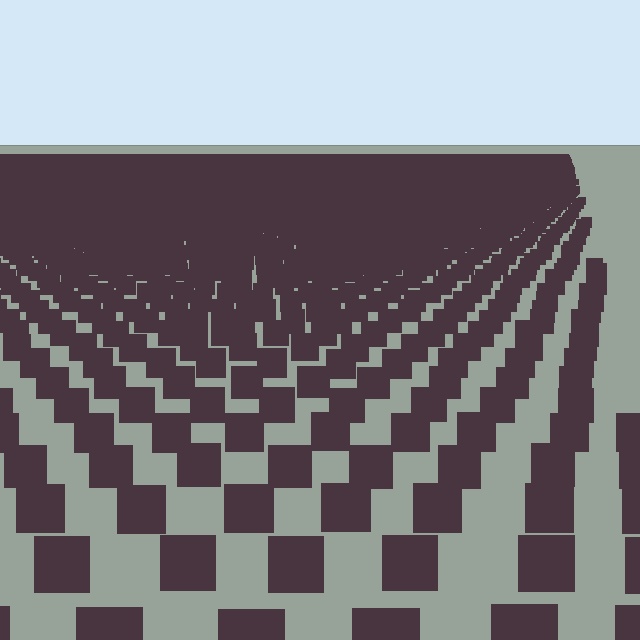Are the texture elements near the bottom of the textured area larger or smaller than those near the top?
Larger. Near the bottom, elements are closer to the viewer and appear at a bigger on-screen size.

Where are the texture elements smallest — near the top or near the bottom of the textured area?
Near the top.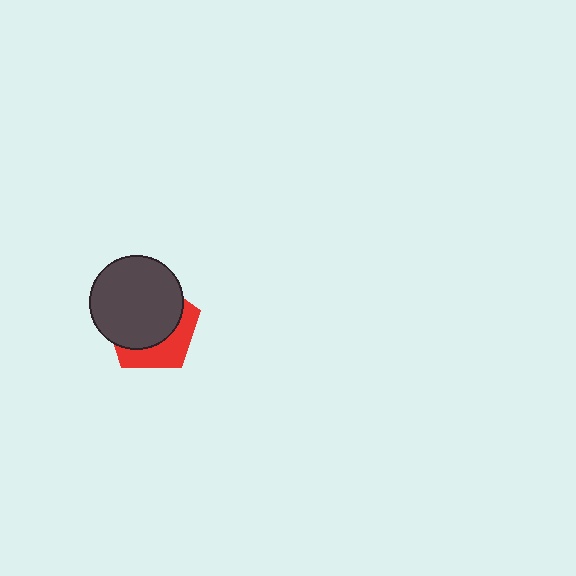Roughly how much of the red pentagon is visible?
A small part of it is visible (roughly 35%).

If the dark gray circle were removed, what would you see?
You would see the complete red pentagon.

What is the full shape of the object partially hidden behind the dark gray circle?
The partially hidden object is a red pentagon.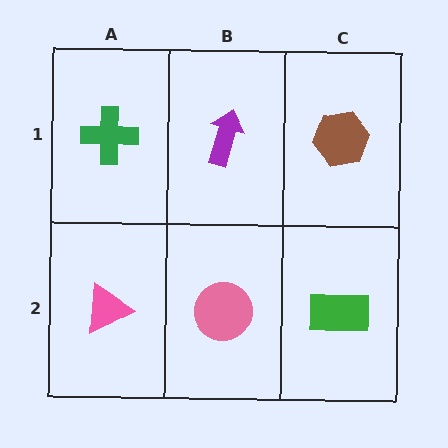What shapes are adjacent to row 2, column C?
A brown hexagon (row 1, column C), a pink circle (row 2, column B).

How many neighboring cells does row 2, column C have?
2.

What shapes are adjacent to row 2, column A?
A green cross (row 1, column A), a pink circle (row 2, column B).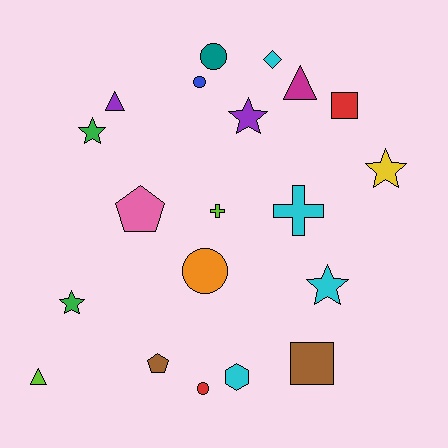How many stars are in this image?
There are 5 stars.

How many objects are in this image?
There are 20 objects.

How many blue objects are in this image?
There is 1 blue object.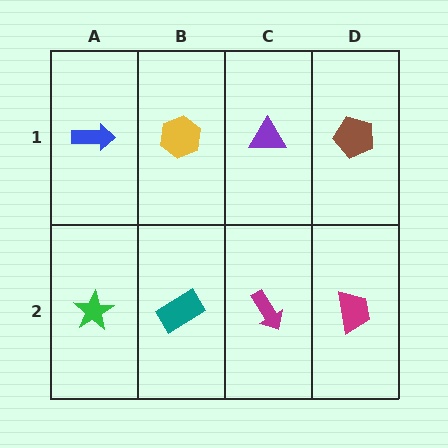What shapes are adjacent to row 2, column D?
A brown pentagon (row 1, column D), a magenta arrow (row 2, column C).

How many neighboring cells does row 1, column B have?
3.